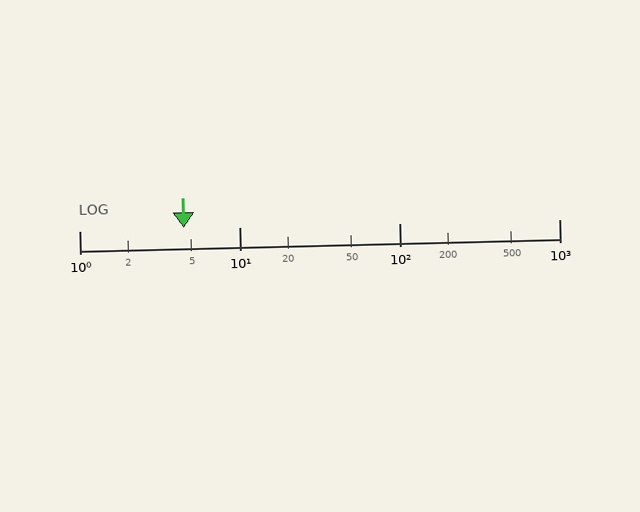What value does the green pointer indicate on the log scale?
The pointer indicates approximately 4.5.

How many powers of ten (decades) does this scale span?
The scale spans 3 decades, from 1 to 1000.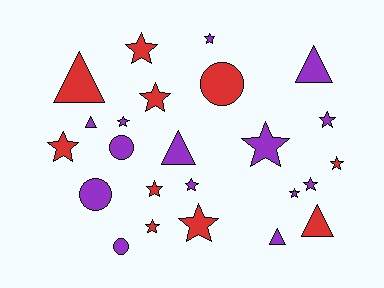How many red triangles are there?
There are 2 red triangles.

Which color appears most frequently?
Purple, with 14 objects.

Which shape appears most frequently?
Star, with 14 objects.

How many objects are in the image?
There are 24 objects.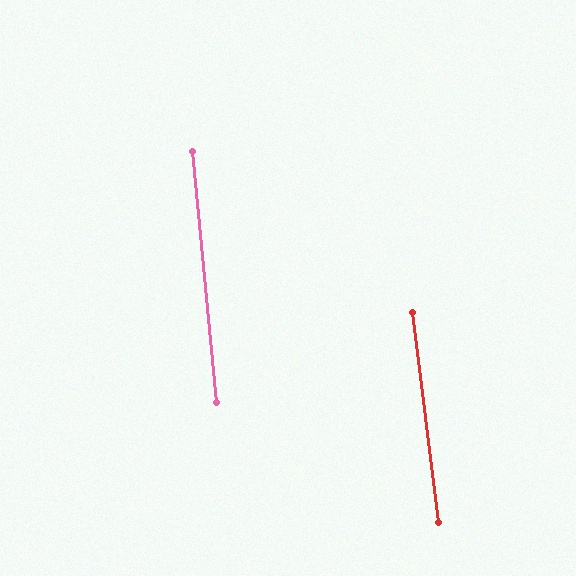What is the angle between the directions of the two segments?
Approximately 2 degrees.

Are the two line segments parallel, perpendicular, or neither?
Parallel — their directions differ by only 1.7°.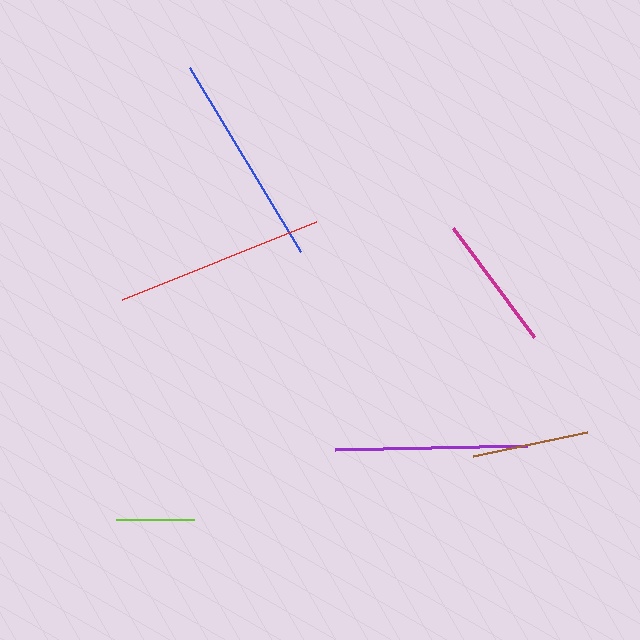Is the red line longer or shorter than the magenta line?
The red line is longer than the magenta line.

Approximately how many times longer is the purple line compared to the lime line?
The purple line is approximately 2.5 times the length of the lime line.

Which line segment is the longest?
The blue line is the longest at approximately 215 pixels.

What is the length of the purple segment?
The purple segment is approximately 193 pixels long.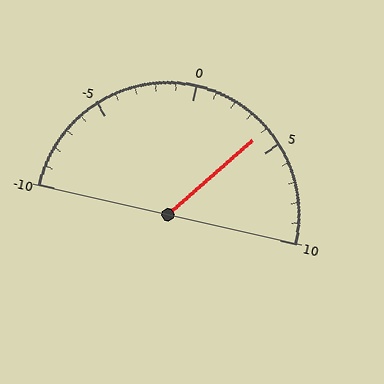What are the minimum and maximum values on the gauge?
The gauge ranges from -10 to 10.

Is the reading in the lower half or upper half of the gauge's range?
The reading is in the upper half of the range (-10 to 10).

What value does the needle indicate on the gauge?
The needle indicates approximately 4.